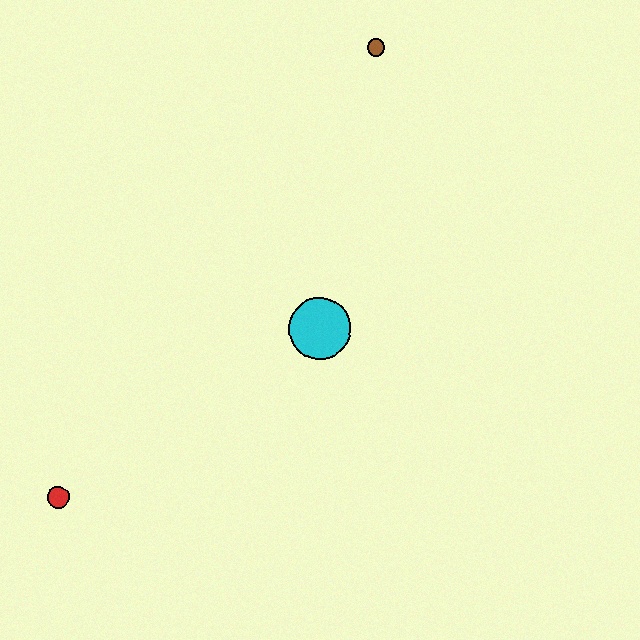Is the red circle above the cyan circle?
No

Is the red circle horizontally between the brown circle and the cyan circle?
No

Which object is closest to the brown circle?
The cyan circle is closest to the brown circle.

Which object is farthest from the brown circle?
The red circle is farthest from the brown circle.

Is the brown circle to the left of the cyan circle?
No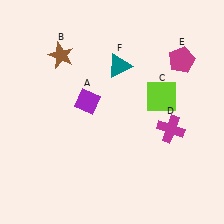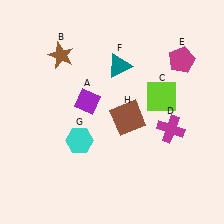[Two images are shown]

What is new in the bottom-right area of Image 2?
A brown square (H) was added in the bottom-right area of Image 2.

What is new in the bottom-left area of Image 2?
A cyan hexagon (G) was added in the bottom-left area of Image 2.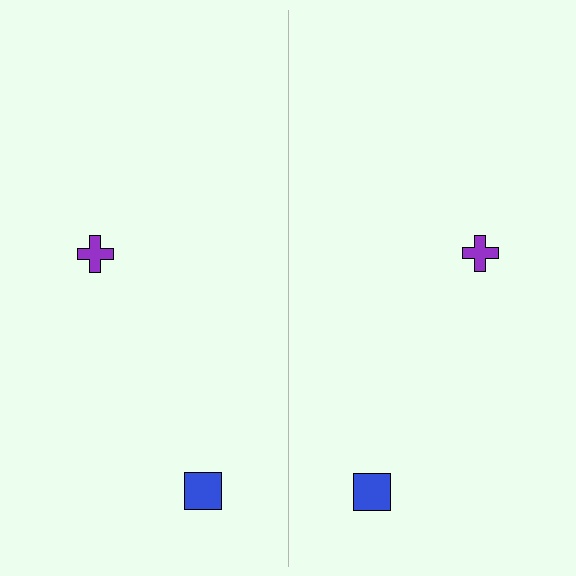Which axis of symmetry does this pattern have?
The pattern has a vertical axis of symmetry running through the center of the image.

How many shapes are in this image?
There are 4 shapes in this image.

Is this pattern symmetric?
Yes, this pattern has bilateral (reflection) symmetry.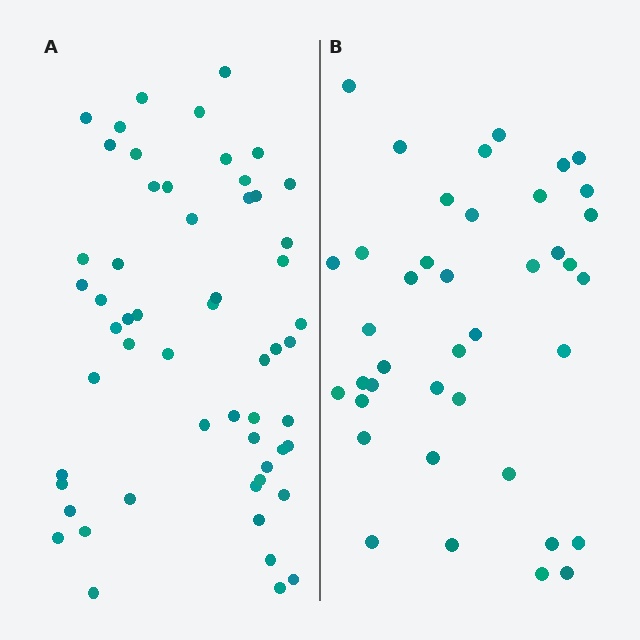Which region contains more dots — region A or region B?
Region A (the left region) has more dots.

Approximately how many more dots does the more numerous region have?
Region A has approximately 15 more dots than region B.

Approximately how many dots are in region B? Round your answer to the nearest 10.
About 40 dots.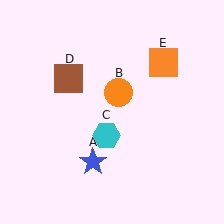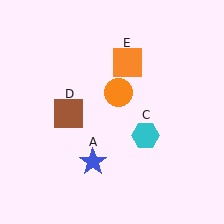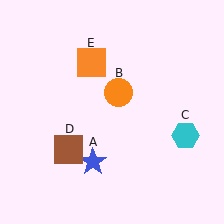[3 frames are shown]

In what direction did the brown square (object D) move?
The brown square (object D) moved down.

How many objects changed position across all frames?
3 objects changed position: cyan hexagon (object C), brown square (object D), orange square (object E).